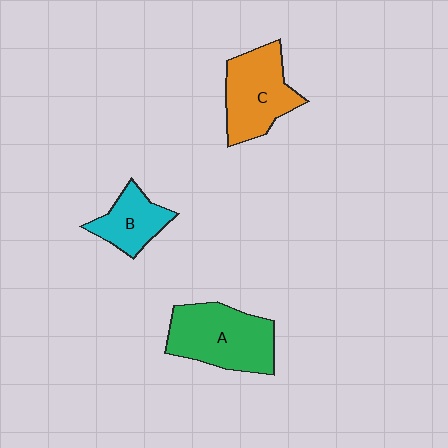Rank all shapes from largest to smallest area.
From largest to smallest: A (green), C (orange), B (cyan).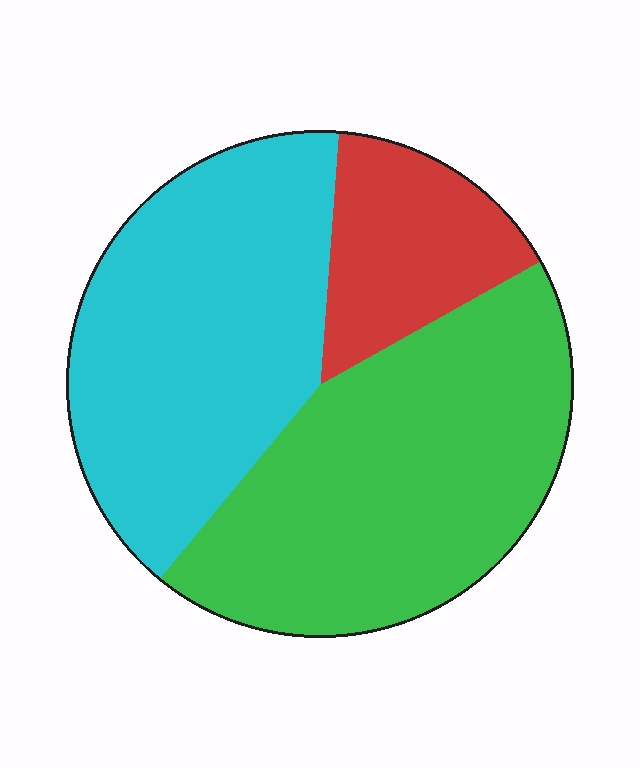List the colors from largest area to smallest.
From largest to smallest: green, cyan, red.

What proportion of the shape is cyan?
Cyan takes up between a third and a half of the shape.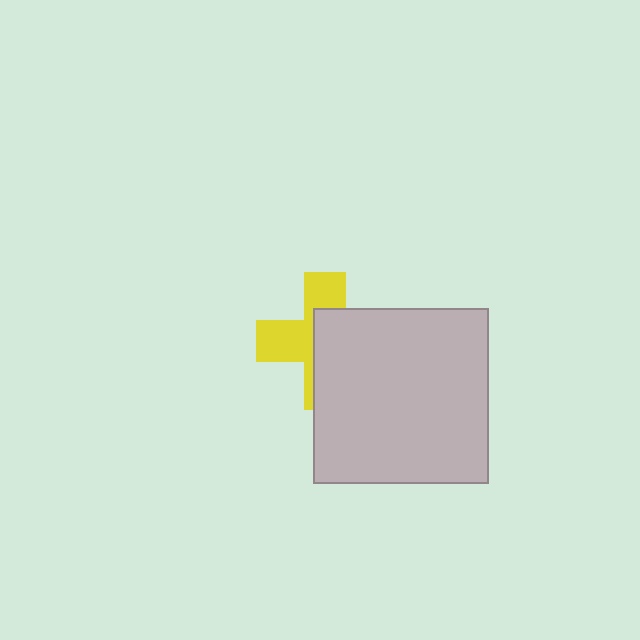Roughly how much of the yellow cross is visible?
About half of it is visible (roughly 46%).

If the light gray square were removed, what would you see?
You would see the complete yellow cross.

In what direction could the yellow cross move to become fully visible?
The yellow cross could move left. That would shift it out from behind the light gray square entirely.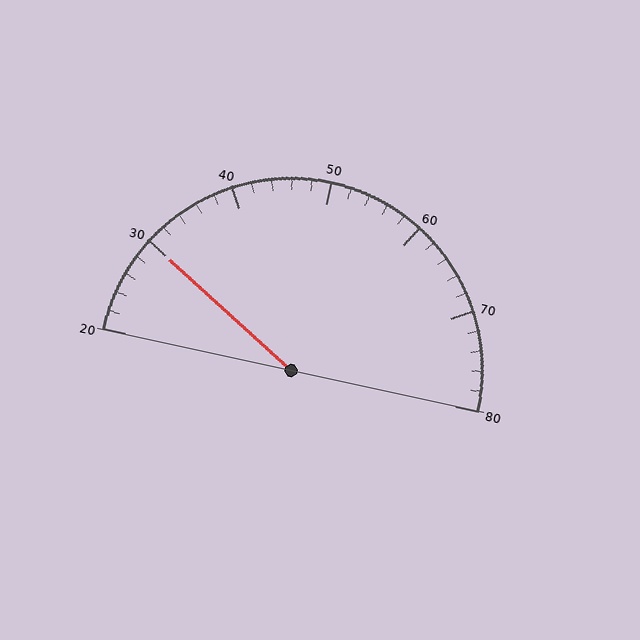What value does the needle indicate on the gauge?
The needle indicates approximately 30.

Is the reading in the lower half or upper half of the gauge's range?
The reading is in the lower half of the range (20 to 80).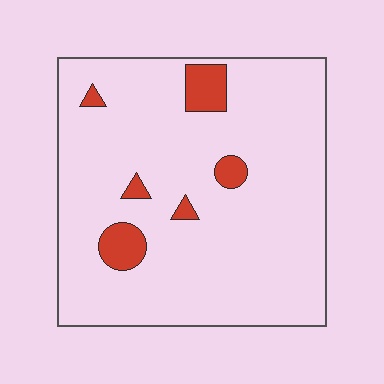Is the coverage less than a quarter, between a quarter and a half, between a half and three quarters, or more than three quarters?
Less than a quarter.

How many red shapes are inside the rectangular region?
6.